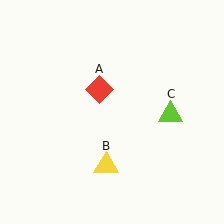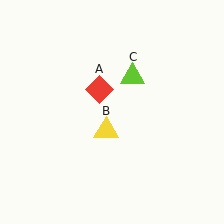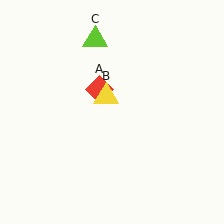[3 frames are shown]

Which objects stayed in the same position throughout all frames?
Red diamond (object A) remained stationary.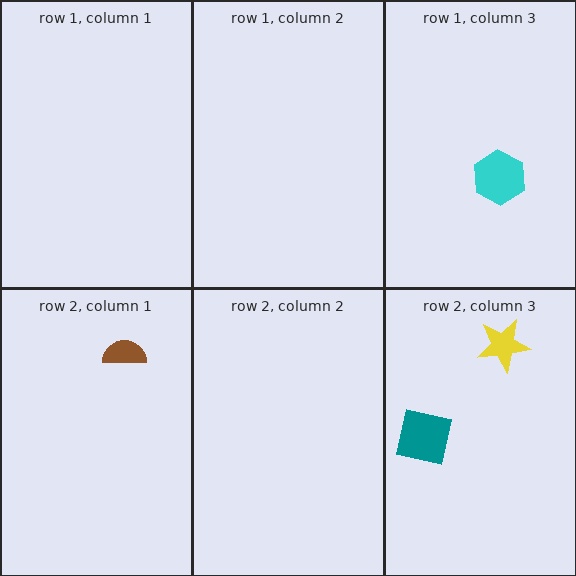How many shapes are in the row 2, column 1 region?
1.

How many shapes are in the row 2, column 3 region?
2.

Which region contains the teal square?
The row 2, column 3 region.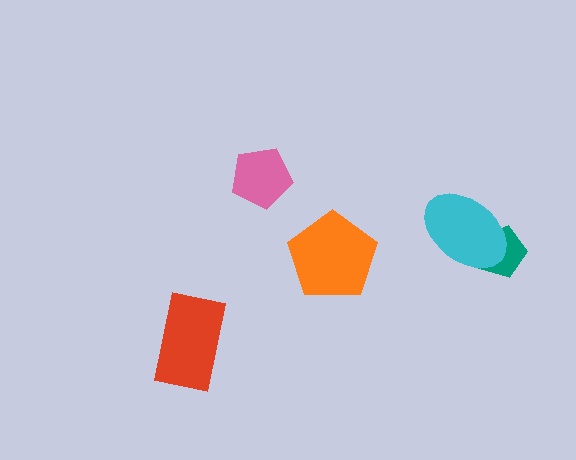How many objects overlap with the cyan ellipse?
1 object overlaps with the cyan ellipse.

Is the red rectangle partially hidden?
No, no other shape covers it.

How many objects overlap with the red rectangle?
0 objects overlap with the red rectangle.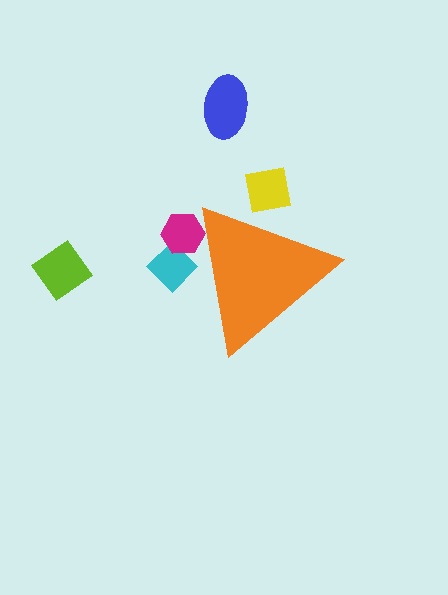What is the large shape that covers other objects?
An orange triangle.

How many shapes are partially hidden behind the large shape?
3 shapes are partially hidden.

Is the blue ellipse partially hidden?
No, the blue ellipse is fully visible.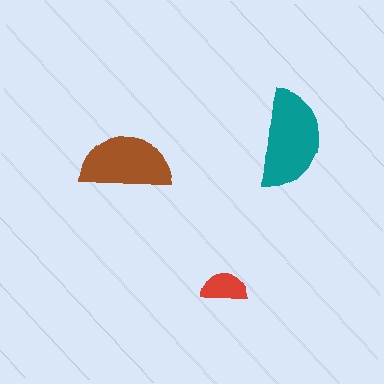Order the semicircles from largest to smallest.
the teal one, the brown one, the red one.